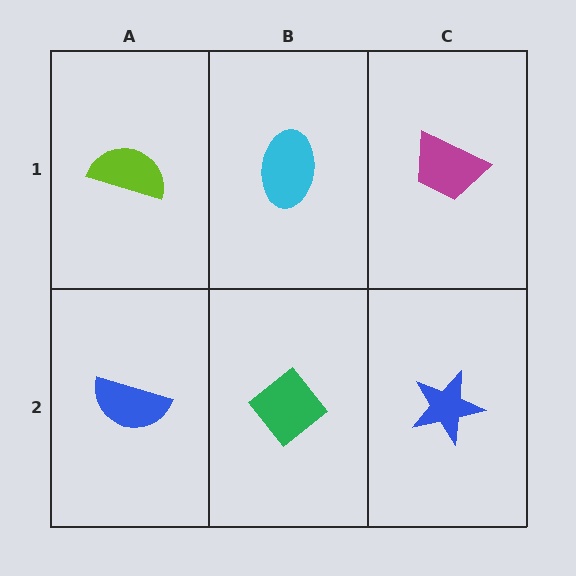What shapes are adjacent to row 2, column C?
A magenta trapezoid (row 1, column C), a green diamond (row 2, column B).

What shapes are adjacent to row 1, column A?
A blue semicircle (row 2, column A), a cyan ellipse (row 1, column B).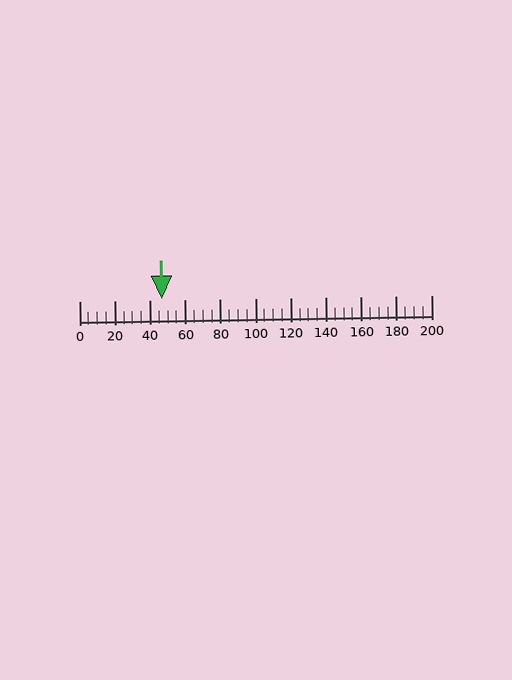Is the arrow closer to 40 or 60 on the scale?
The arrow is closer to 40.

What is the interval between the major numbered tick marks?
The major tick marks are spaced 20 units apart.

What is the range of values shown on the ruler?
The ruler shows values from 0 to 200.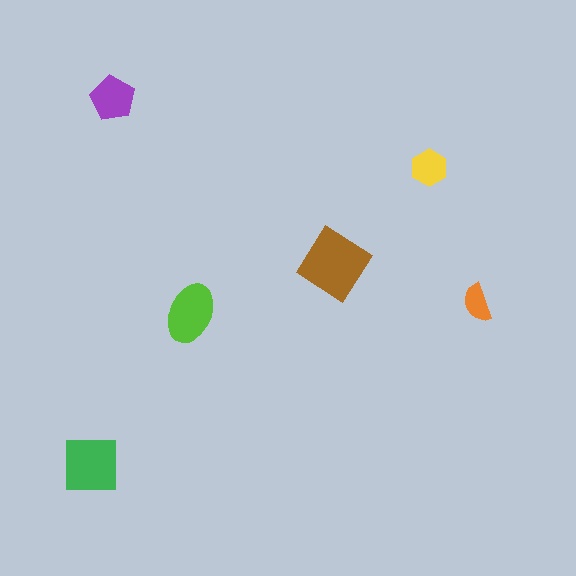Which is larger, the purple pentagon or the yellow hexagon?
The purple pentagon.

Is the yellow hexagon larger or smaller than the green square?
Smaller.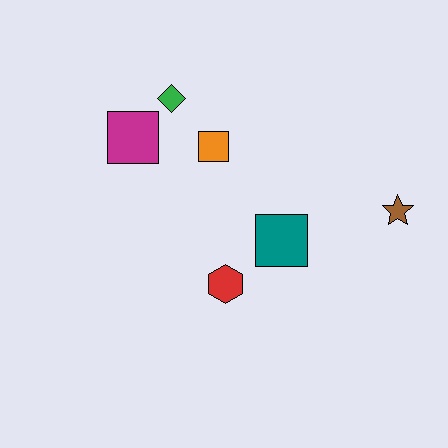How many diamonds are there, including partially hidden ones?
There is 1 diamond.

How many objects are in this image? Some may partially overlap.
There are 6 objects.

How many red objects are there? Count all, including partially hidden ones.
There is 1 red object.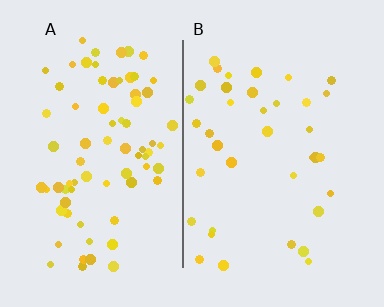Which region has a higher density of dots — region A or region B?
A (the left).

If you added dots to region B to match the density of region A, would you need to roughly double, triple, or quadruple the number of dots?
Approximately double.